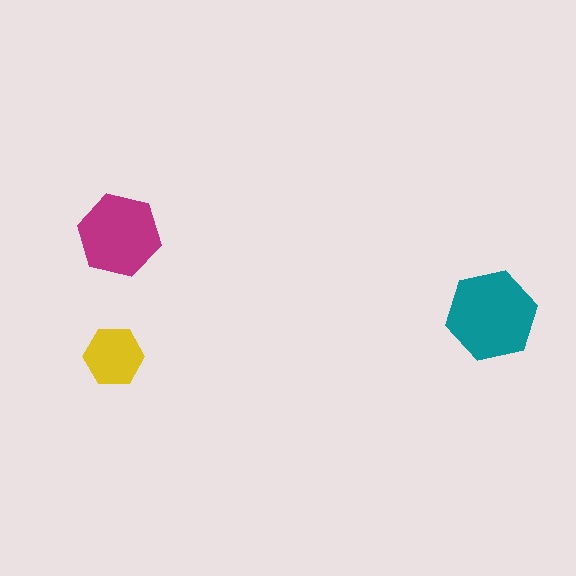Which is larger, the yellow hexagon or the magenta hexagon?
The magenta one.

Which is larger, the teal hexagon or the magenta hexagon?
The teal one.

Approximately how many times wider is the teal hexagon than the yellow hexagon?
About 1.5 times wider.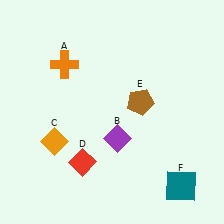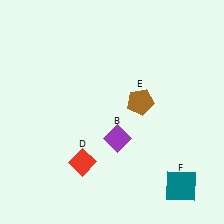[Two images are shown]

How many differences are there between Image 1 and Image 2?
There are 2 differences between the two images.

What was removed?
The orange diamond (C), the orange cross (A) were removed in Image 2.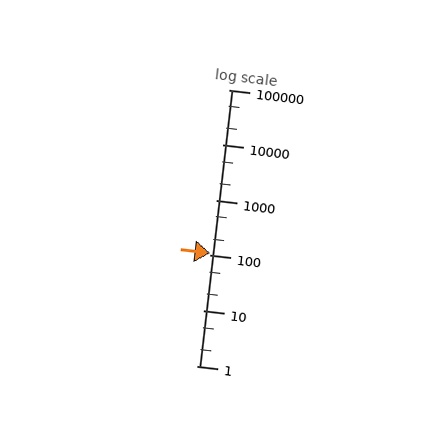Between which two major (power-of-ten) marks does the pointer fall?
The pointer is between 100 and 1000.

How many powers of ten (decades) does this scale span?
The scale spans 5 decades, from 1 to 100000.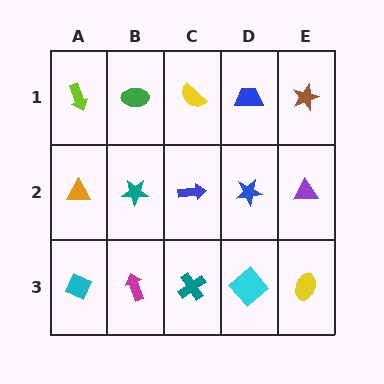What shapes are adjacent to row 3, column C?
A blue arrow (row 2, column C), a magenta arrow (row 3, column B), a cyan diamond (row 3, column D).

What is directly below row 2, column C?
A teal cross.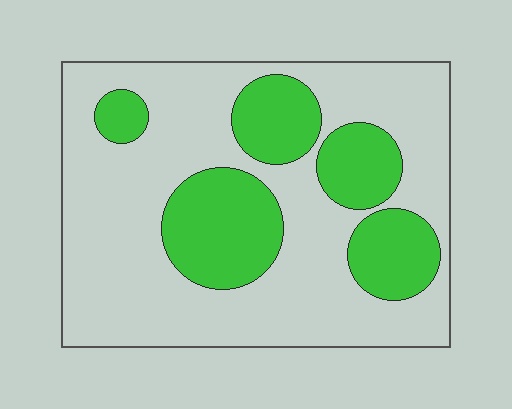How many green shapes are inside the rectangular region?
5.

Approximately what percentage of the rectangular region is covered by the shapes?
Approximately 30%.